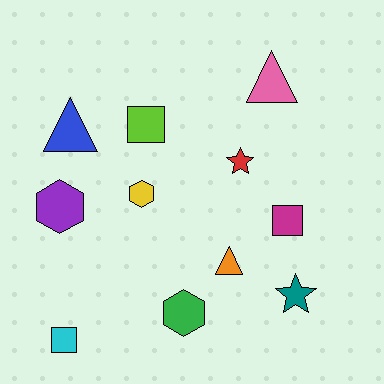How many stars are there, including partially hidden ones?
There are 2 stars.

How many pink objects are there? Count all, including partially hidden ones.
There is 1 pink object.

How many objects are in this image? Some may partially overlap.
There are 11 objects.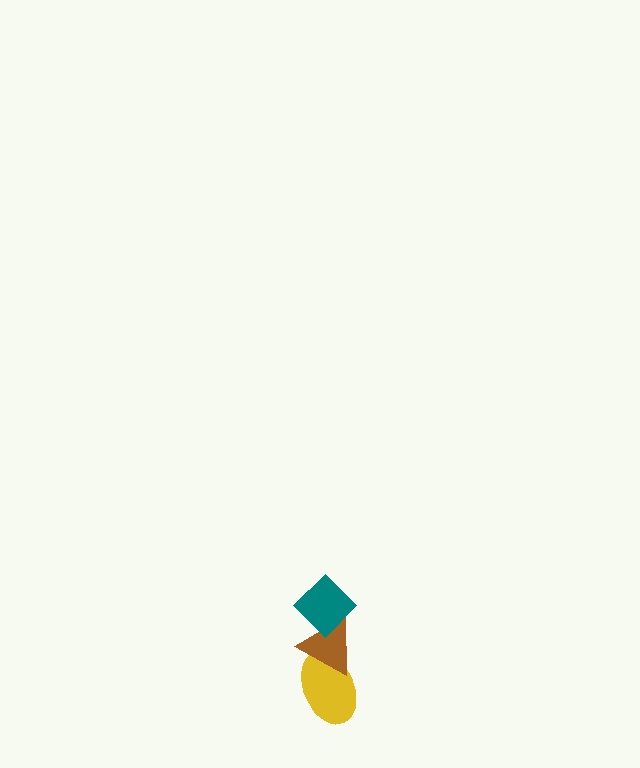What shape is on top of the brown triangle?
The teal diamond is on top of the brown triangle.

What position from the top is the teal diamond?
The teal diamond is 1st from the top.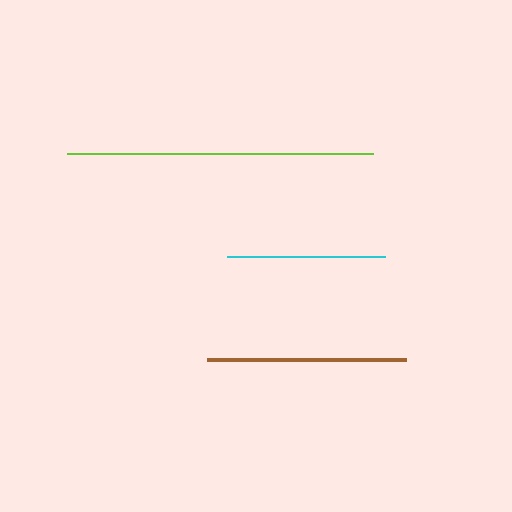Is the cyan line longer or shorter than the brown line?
The brown line is longer than the cyan line.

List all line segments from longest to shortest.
From longest to shortest: lime, brown, cyan.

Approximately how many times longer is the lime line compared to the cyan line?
The lime line is approximately 1.9 times the length of the cyan line.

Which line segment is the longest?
The lime line is the longest at approximately 306 pixels.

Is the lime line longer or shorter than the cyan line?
The lime line is longer than the cyan line.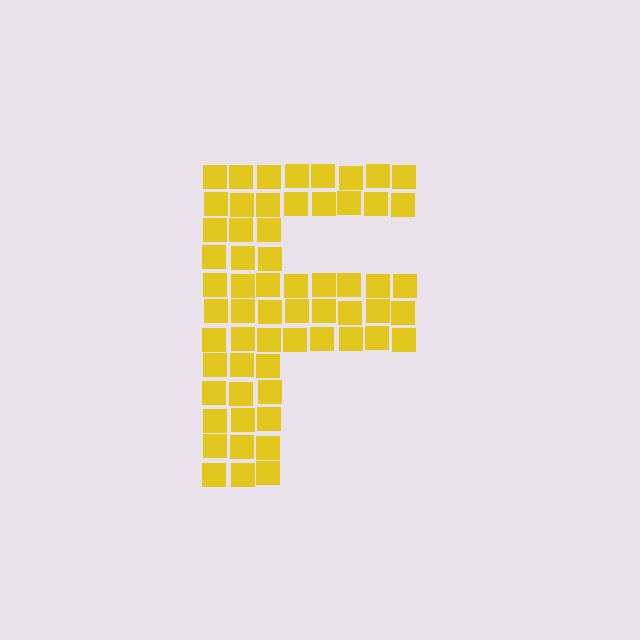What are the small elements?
The small elements are squares.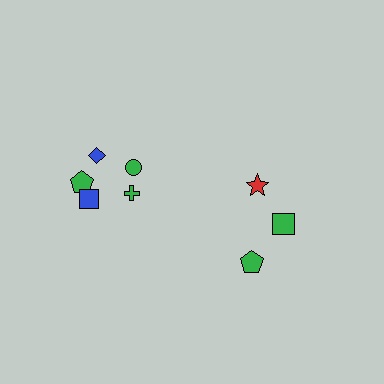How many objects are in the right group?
There are 3 objects.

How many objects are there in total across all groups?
There are 8 objects.